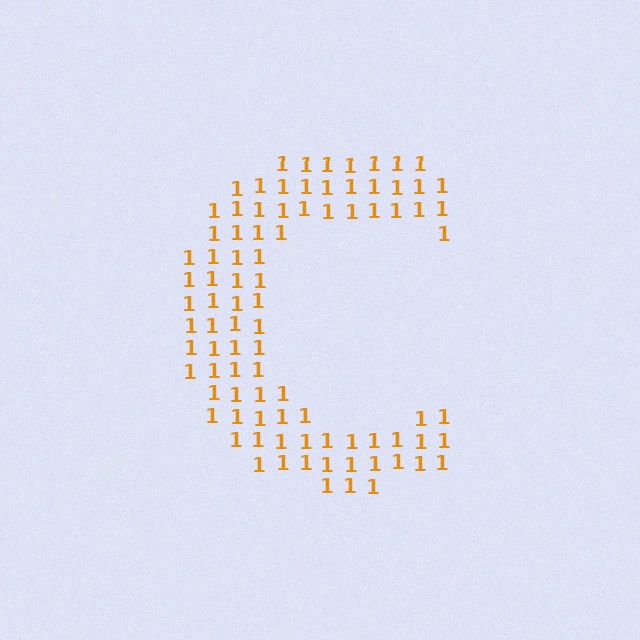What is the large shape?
The large shape is the letter C.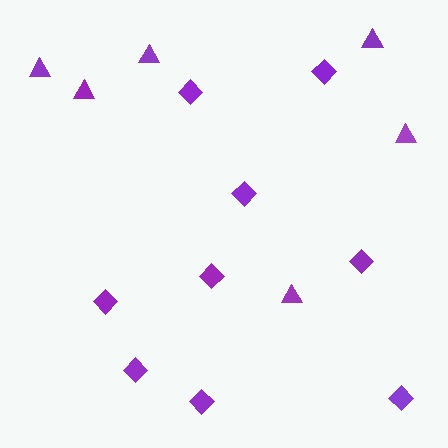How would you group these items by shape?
There are 2 groups: one group of diamonds (9) and one group of triangles (6).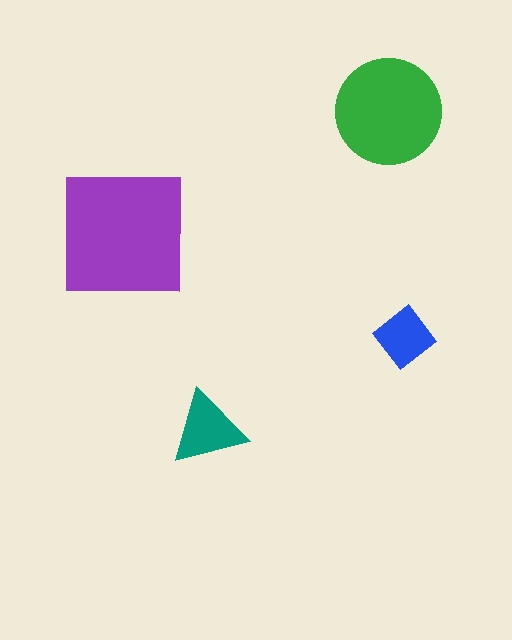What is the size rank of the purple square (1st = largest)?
1st.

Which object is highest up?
The green circle is topmost.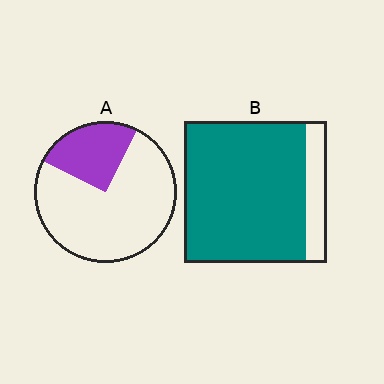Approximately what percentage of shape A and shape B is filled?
A is approximately 25% and B is approximately 85%.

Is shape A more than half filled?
No.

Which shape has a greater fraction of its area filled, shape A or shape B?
Shape B.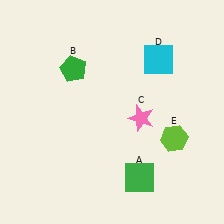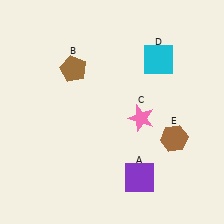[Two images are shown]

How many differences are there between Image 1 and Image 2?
There are 3 differences between the two images.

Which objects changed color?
A changed from green to purple. B changed from green to brown. E changed from lime to brown.